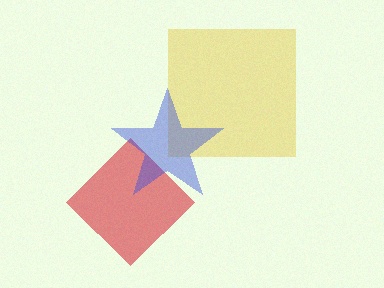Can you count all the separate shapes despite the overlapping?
Yes, there are 3 separate shapes.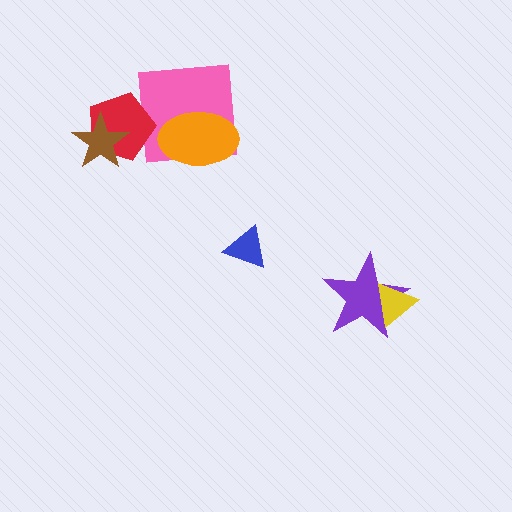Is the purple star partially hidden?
Yes, it is partially covered by another shape.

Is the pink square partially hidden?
Yes, it is partially covered by another shape.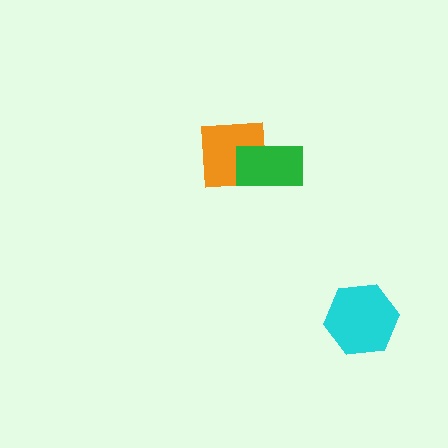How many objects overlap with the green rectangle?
1 object overlaps with the green rectangle.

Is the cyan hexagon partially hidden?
No, no other shape covers it.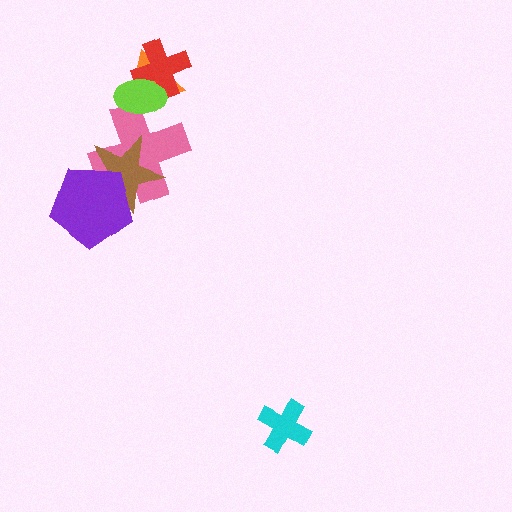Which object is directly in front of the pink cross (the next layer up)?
The lime ellipse is directly in front of the pink cross.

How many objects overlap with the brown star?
2 objects overlap with the brown star.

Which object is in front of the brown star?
The purple pentagon is in front of the brown star.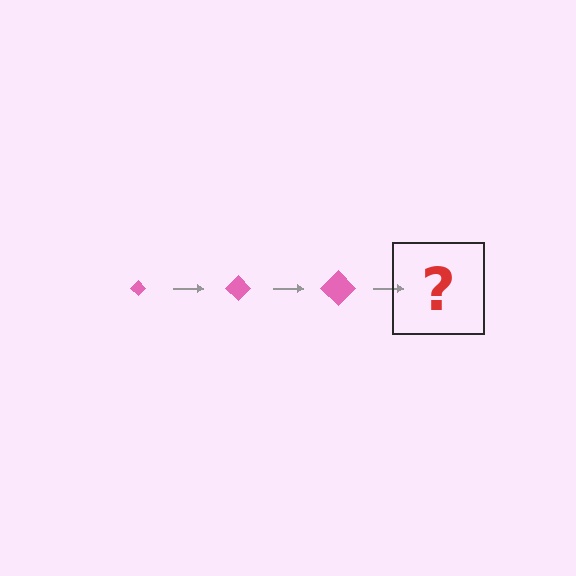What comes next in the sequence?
The next element should be a pink diamond, larger than the previous one.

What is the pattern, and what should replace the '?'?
The pattern is that the diamond gets progressively larger each step. The '?' should be a pink diamond, larger than the previous one.